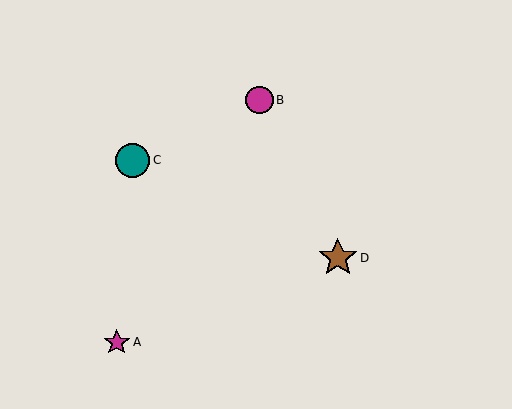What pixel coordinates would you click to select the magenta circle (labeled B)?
Click at (260, 100) to select the magenta circle B.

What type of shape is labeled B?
Shape B is a magenta circle.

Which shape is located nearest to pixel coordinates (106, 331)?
The magenta star (labeled A) at (117, 342) is nearest to that location.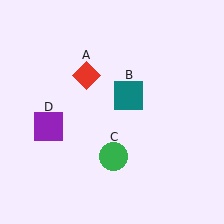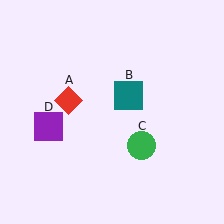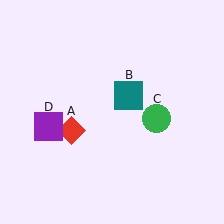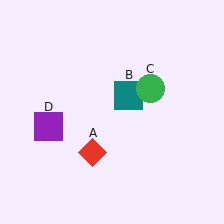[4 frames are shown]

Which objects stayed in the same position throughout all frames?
Teal square (object B) and purple square (object D) remained stationary.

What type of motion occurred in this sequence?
The red diamond (object A), green circle (object C) rotated counterclockwise around the center of the scene.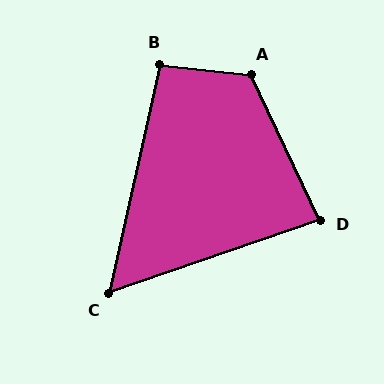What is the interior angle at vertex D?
Approximately 84 degrees (acute).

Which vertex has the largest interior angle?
A, at approximately 122 degrees.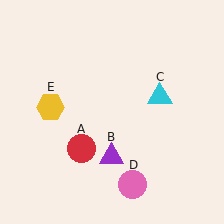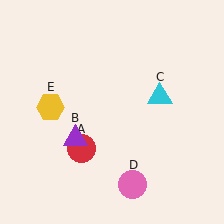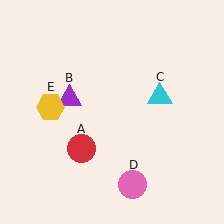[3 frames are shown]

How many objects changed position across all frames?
1 object changed position: purple triangle (object B).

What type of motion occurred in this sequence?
The purple triangle (object B) rotated clockwise around the center of the scene.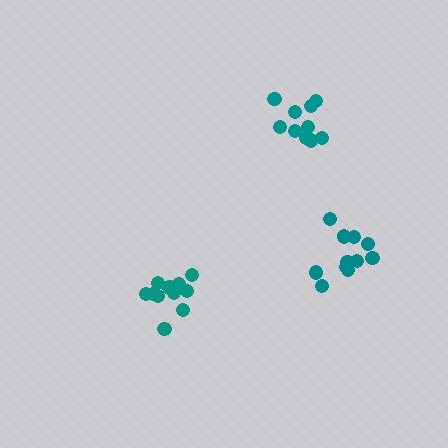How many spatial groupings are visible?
There are 3 spatial groupings.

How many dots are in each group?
Group 1: 13 dots, Group 2: 10 dots, Group 3: 11 dots (34 total).